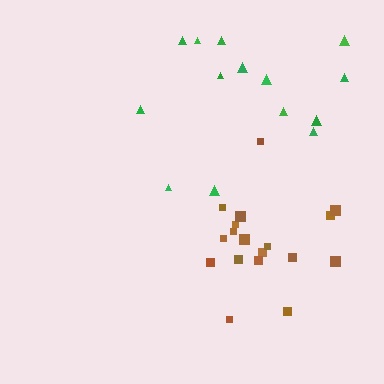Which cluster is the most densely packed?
Brown.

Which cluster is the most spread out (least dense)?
Green.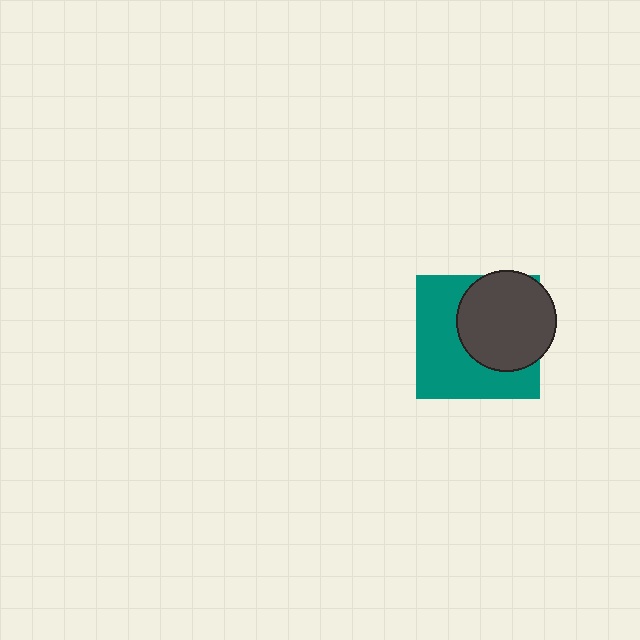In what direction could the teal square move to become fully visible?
The teal square could move toward the lower-left. That would shift it out from behind the dark gray circle entirely.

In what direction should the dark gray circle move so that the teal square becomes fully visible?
The dark gray circle should move toward the upper-right. That is the shortest direction to clear the overlap and leave the teal square fully visible.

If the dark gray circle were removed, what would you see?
You would see the complete teal square.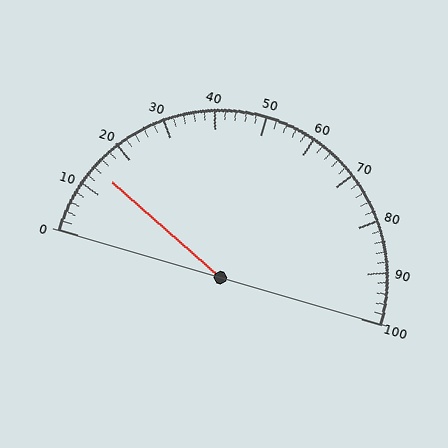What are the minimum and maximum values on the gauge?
The gauge ranges from 0 to 100.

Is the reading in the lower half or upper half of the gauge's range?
The reading is in the lower half of the range (0 to 100).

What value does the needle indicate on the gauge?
The needle indicates approximately 14.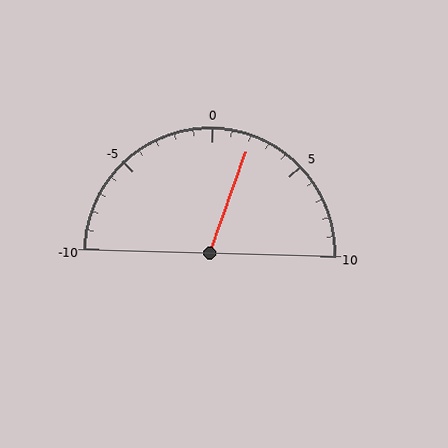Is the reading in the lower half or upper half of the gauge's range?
The reading is in the upper half of the range (-10 to 10).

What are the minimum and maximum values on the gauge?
The gauge ranges from -10 to 10.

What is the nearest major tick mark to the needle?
The nearest major tick mark is 0.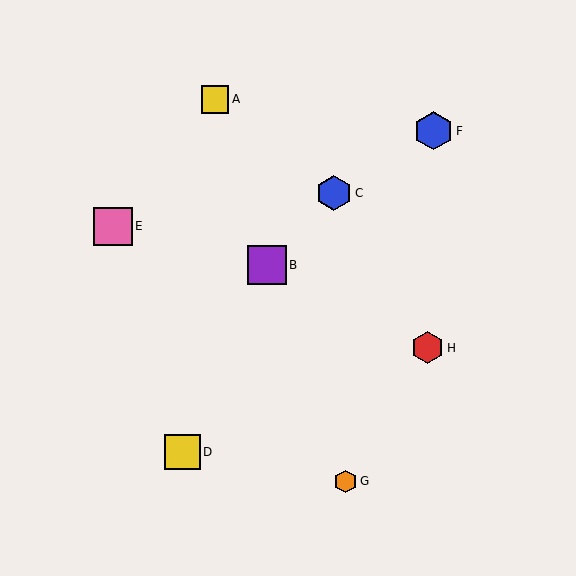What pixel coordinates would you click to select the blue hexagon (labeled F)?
Click at (434, 131) to select the blue hexagon F.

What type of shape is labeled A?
Shape A is a yellow square.